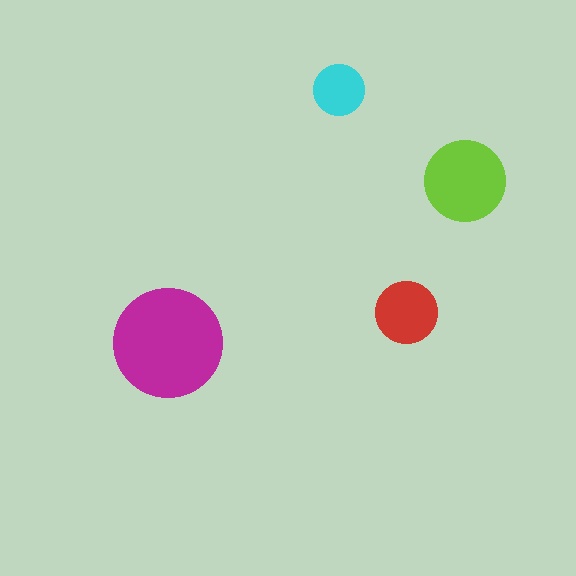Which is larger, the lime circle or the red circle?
The lime one.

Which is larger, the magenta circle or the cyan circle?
The magenta one.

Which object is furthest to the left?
The magenta circle is leftmost.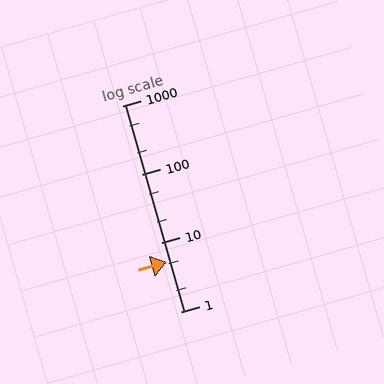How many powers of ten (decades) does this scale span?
The scale spans 3 decades, from 1 to 1000.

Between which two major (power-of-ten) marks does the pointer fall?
The pointer is between 1 and 10.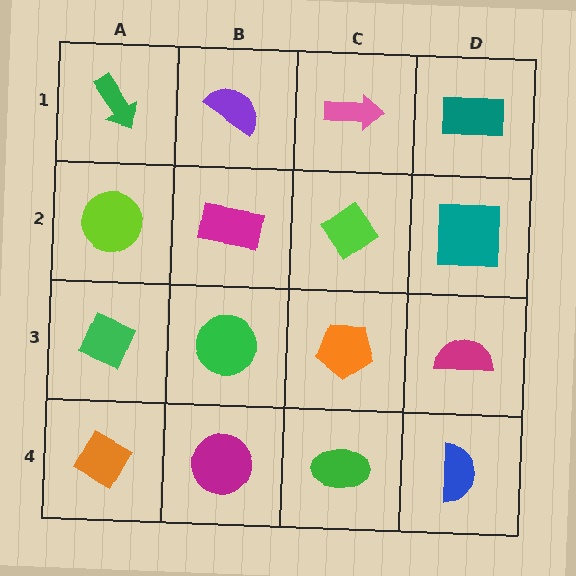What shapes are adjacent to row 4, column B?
A green circle (row 3, column B), an orange diamond (row 4, column A), a green ellipse (row 4, column C).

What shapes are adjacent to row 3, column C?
A lime diamond (row 2, column C), a green ellipse (row 4, column C), a green circle (row 3, column B), a magenta semicircle (row 3, column D).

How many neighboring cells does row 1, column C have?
3.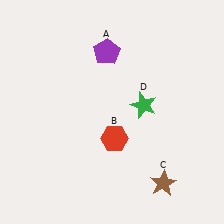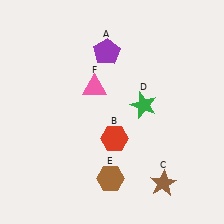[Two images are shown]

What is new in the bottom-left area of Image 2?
A brown hexagon (E) was added in the bottom-left area of Image 2.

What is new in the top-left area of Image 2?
A pink triangle (F) was added in the top-left area of Image 2.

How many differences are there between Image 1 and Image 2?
There are 2 differences between the two images.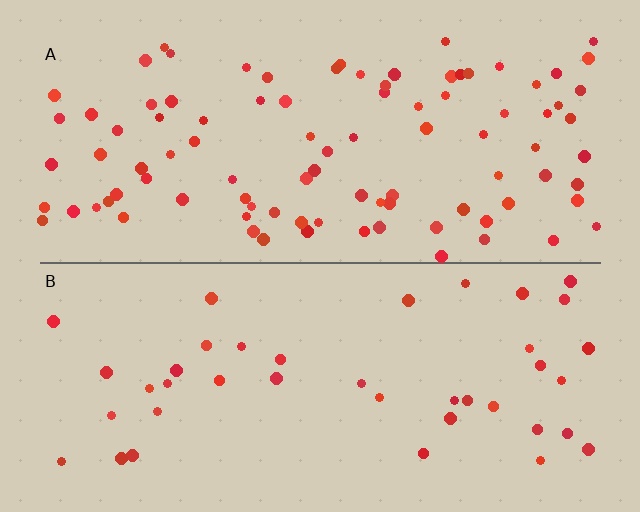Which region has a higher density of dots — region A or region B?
A (the top).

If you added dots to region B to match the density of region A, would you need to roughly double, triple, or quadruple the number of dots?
Approximately double.